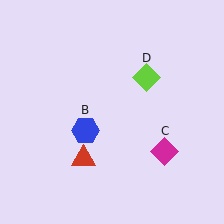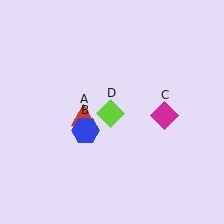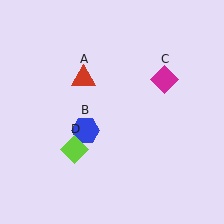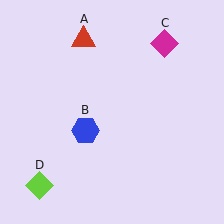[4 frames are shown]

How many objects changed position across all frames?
3 objects changed position: red triangle (object A), magenta diamond (object C), lime diamond (object D).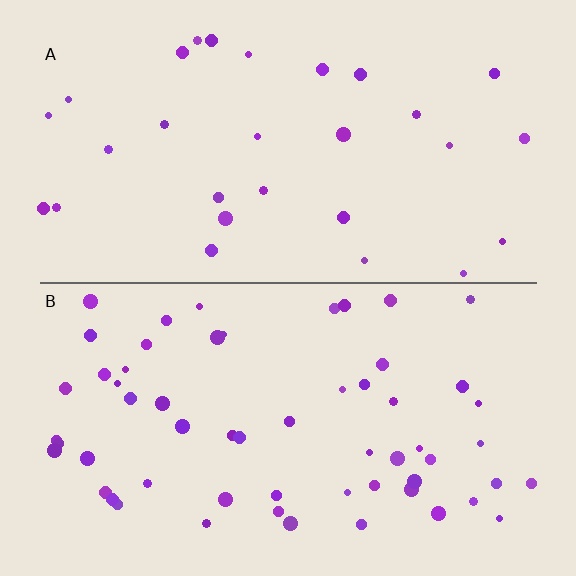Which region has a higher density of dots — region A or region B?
B (the bottom).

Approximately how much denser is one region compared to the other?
Approximately 1.9× — region B over region A.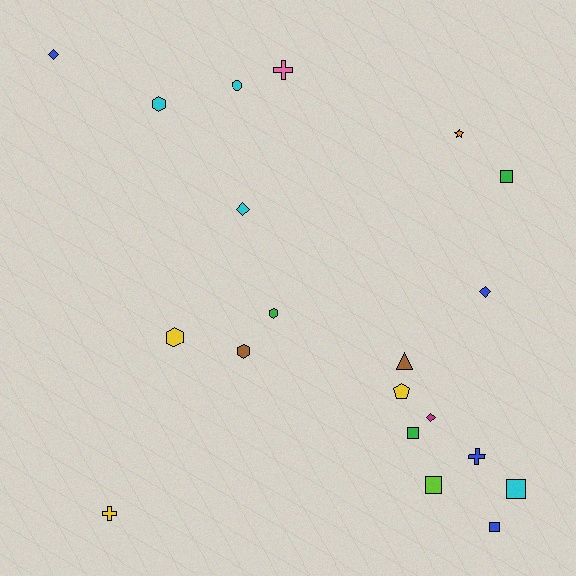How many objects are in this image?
There are 20 objects.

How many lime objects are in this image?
There is 1 lime object.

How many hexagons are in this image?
There are 4 hexagons.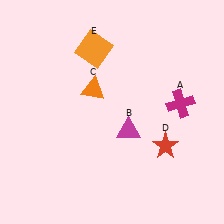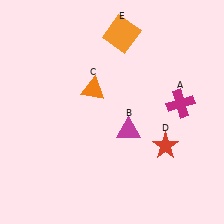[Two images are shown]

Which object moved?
The orange square (E) moved right.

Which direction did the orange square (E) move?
The orange square (E) moved right.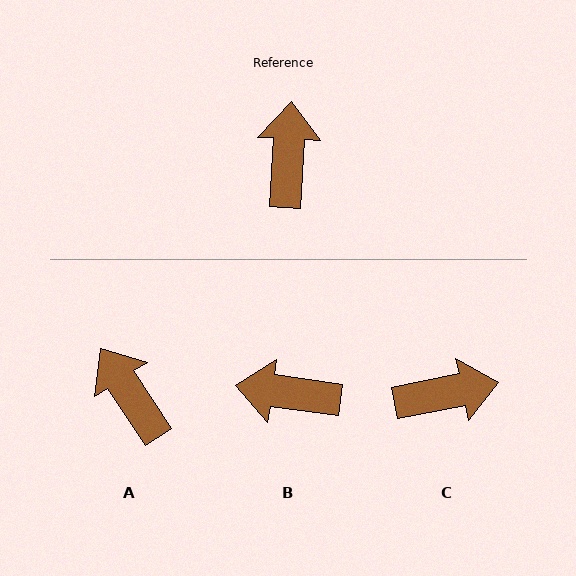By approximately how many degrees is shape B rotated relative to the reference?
Approximately 85 degrees counter-clockwise.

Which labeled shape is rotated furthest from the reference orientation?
B, about 85 degrees away.